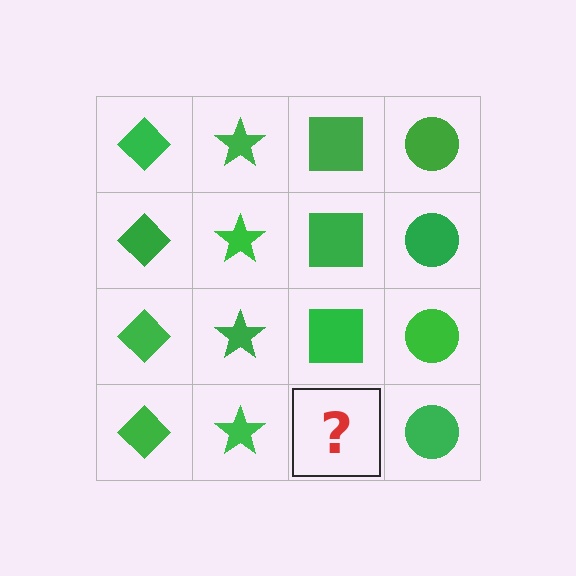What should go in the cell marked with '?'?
The missing cell should contain a green square.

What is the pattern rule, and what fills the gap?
The rule is that each column has a consistent shape. The gap should be filled with a green square.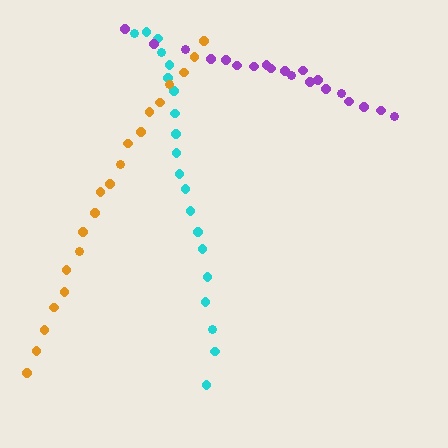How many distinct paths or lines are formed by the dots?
There are 3 distinct paths.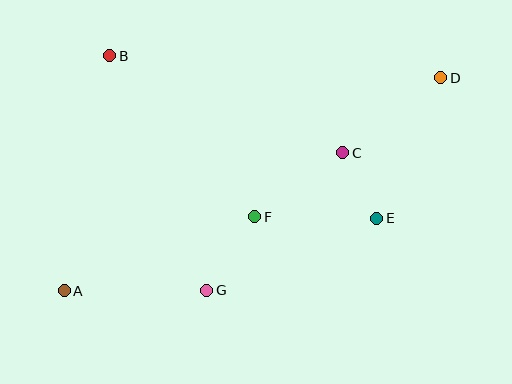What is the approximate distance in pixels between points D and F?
The distance between D and F is approximately 232 pixels.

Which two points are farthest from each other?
Points A and D are farthest from each other.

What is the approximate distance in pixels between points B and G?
The distance between B and G is approximately 254 pixels.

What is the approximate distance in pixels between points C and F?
The distance between C and F is approximately 109 pixels.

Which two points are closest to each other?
Points C and E are closest to each other.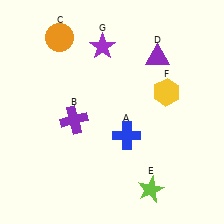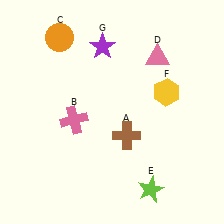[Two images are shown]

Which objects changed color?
A changed from blue to brown. B changed from purple to pink. D changed from purple to pink.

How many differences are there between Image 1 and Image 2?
There are 3 differences between the two images.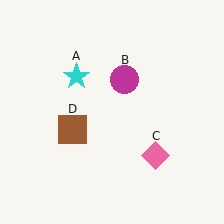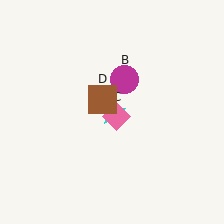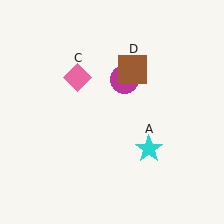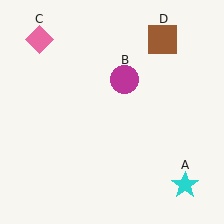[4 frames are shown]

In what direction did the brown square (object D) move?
The brown square (object D) moved up and to the right.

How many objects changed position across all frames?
3 objects changed position: cyan star (object A), pink diamond (object C), brown square (object D).